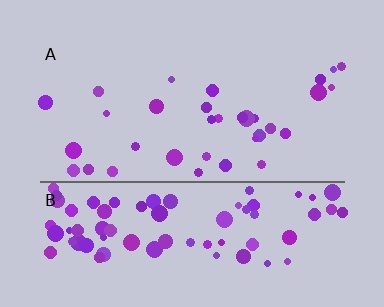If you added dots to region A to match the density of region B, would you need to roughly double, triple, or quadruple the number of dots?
Approximately triple.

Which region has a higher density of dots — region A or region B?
B (the bottom).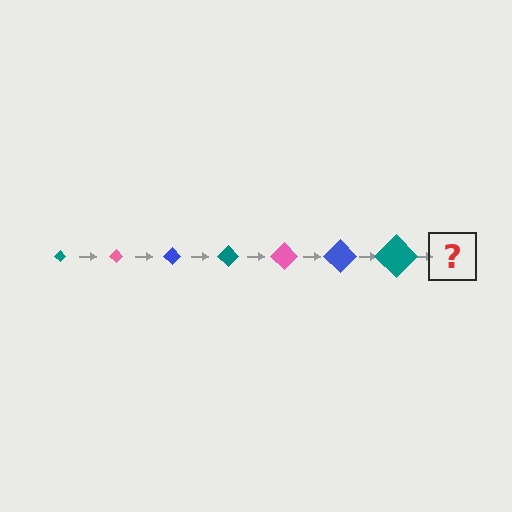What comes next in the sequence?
The next element should be a pink diamond, larger than the previous one.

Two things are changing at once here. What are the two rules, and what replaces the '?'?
The two rules are that the diamond grows larger each step and the color cycles through teal, pink, and blue. The '?' should be a pink diamond, larger than the previous one.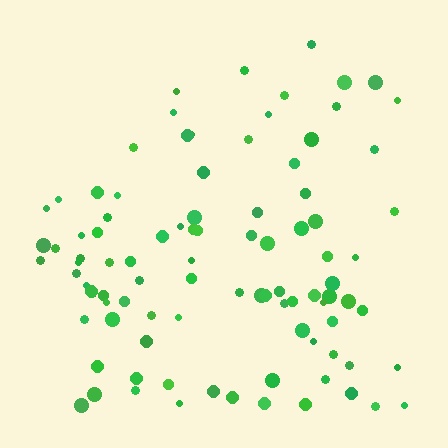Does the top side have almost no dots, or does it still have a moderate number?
Still a moderate number, just noticeably fewer than the bottom.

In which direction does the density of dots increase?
From top to bottom, with the bottom side densest.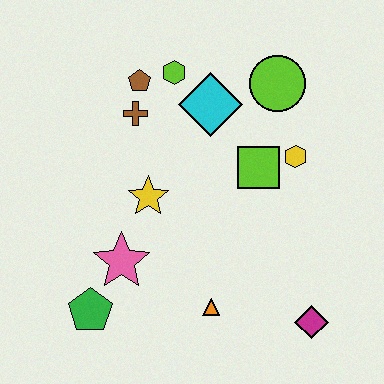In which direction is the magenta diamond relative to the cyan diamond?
The magenta diamond is below the cyan diamond.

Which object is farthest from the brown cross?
The magenta diamond is farthest from the brown cross.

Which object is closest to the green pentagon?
The pink star is closest to the green pentagon.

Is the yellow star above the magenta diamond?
Yes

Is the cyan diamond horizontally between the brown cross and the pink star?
No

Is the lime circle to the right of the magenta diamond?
No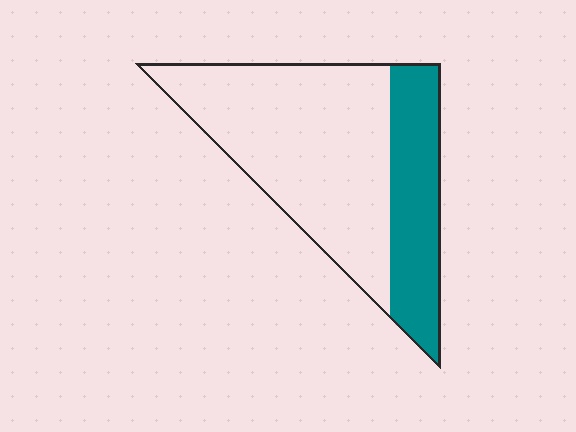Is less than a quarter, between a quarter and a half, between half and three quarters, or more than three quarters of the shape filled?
Between a quarter and a half.